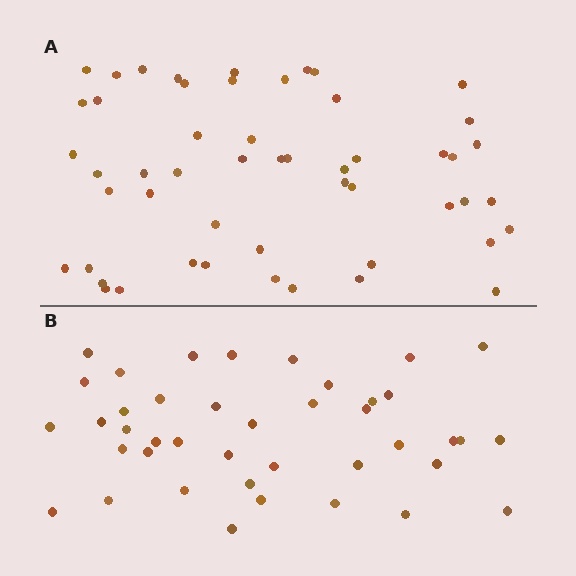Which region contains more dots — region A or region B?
Region A (the top region) has more dots.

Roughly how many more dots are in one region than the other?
Region A has roughly 12 or so more dots than region B.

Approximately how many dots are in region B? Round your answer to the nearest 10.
About 40 dots. (The exact count is 41, which rounds to 40.)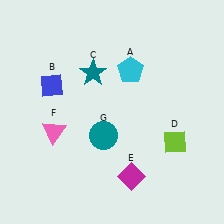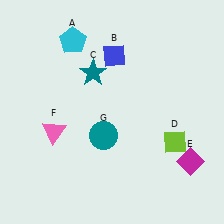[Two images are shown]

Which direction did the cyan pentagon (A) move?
The cyan pentagon (A) moved left.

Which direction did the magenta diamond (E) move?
The magenta diamond (E) moved right.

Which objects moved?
The objects that moved are: the cyan pentagon (A), the blue diamond (B), the magenta diamond (E).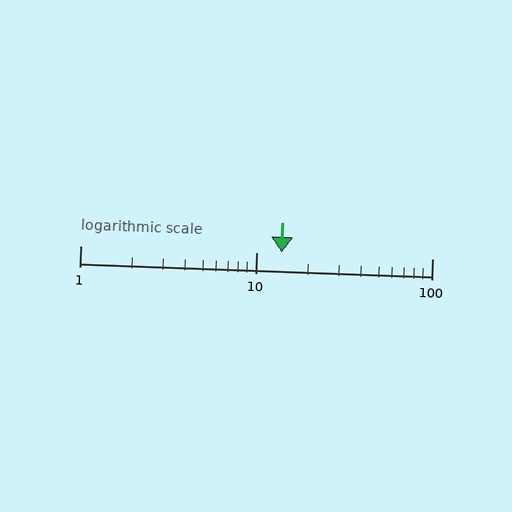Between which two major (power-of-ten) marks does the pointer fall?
The pointer is between 10 and 100.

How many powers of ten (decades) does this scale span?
The scale spans 2 decades, from 1 to 100.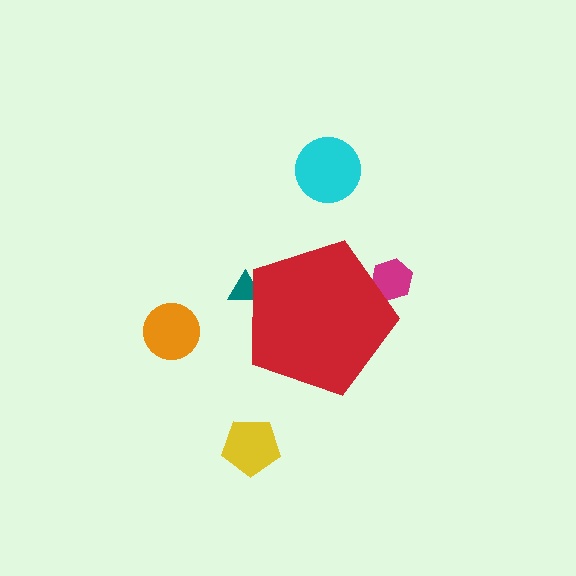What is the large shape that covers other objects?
A red pentagon.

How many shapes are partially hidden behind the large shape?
2 shapes are partially hidden.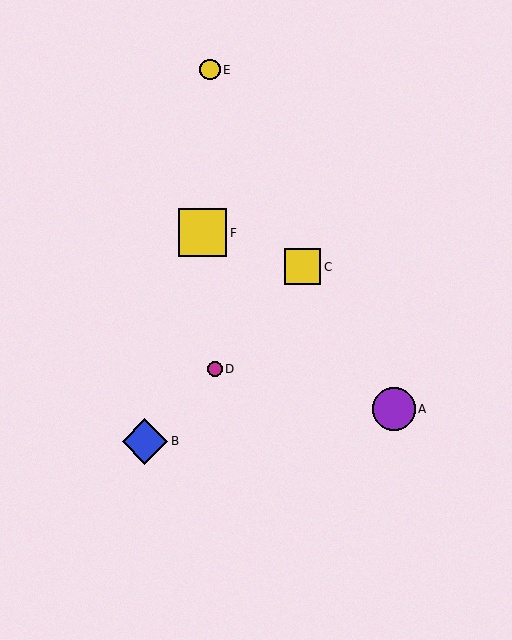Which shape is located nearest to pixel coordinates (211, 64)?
The yellow circle (labeled E) at (210, 70) is nearest to that location.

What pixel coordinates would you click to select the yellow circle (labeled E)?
Click at (210, 70) to select the yellow circle E.